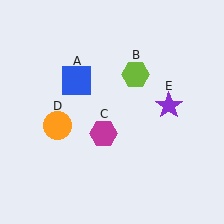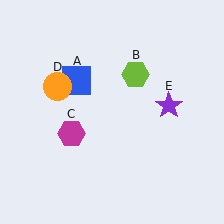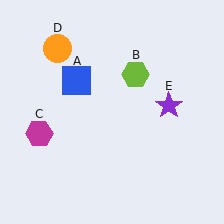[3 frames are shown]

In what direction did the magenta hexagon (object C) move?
The magenta hexagon (object C) moved left.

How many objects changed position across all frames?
2 objects changed position: magenta hexagon (object C), orange circle (object D).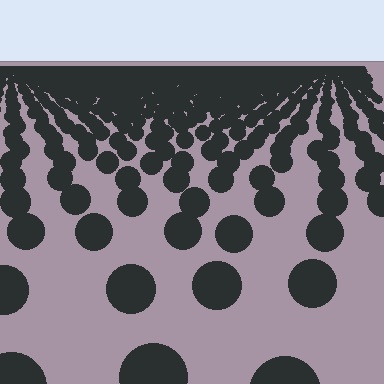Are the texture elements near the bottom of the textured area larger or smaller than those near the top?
Larger. Near the bottom, elements are closer to the viewer and appear at a bigger on-screen size.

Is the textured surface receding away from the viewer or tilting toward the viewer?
The surface is receding away from the viewer. Texture elements get smaller and denser toward the top.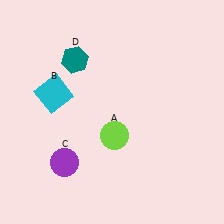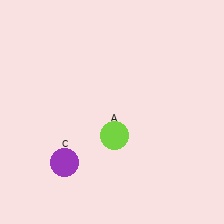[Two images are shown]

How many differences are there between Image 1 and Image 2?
There are 2 differences between the two images.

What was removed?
The cyan square (B), the teal hexagon (D) were removed in Image 2.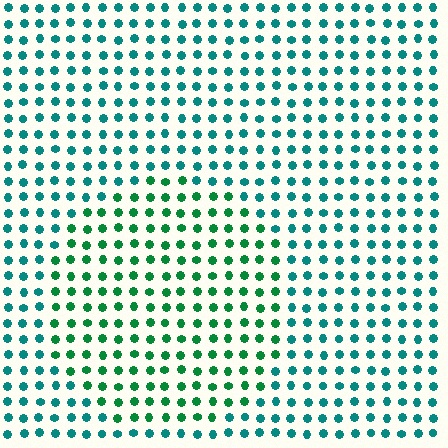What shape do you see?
I see a circle.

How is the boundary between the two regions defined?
The boundary is defined purely by a slight shift in hue (about 33 degrees). Spacing, size, and orientation are identical on both sides.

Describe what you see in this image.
The image is filled with small teal elements in a uniform arrangement. A circle-shaped region is visible where the elements are tinted to a slightly different hue, forming a subtle color boundary.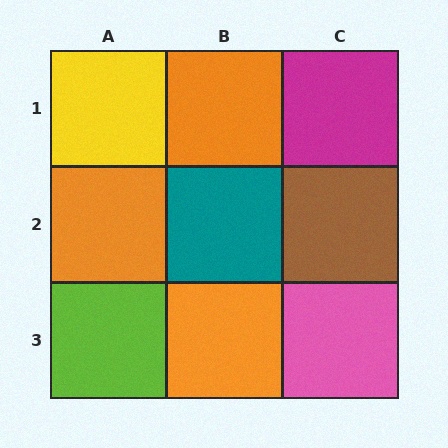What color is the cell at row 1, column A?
Yellow.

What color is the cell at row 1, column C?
Magenta.